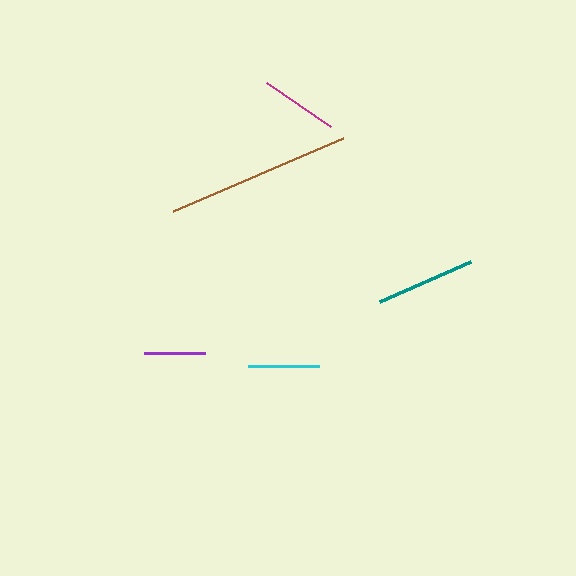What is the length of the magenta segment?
The magenta segment is approximately 77 pixels long.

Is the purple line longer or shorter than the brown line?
The brown line is longer than the purple line.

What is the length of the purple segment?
The purple segment is approximately 61 pixels long.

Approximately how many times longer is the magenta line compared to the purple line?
The magenta line is approximately 1.3 times the length of the purple line.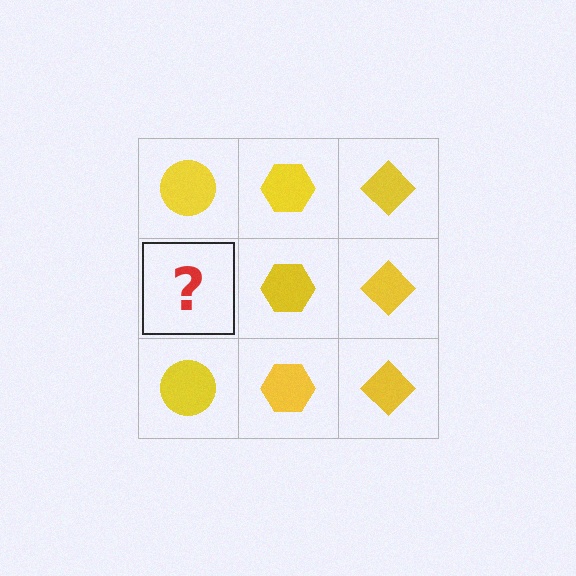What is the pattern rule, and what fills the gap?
The rule is that each column has a consistent shape. The gap should be filled with a yellow circle.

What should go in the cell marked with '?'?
The missing cell should contain a yellow circle.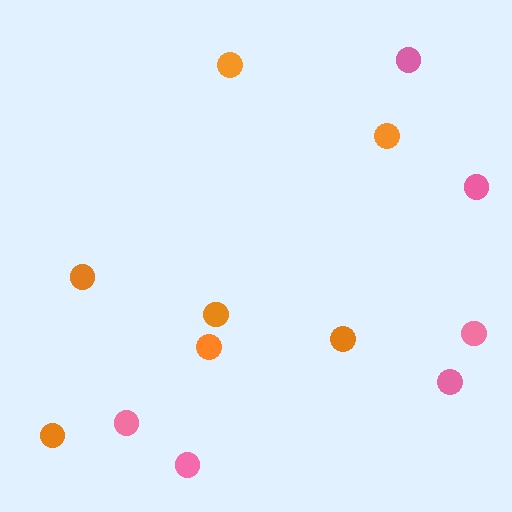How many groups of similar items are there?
There are 2 groups: one group of pink circles (6) and one group of orange circles (7).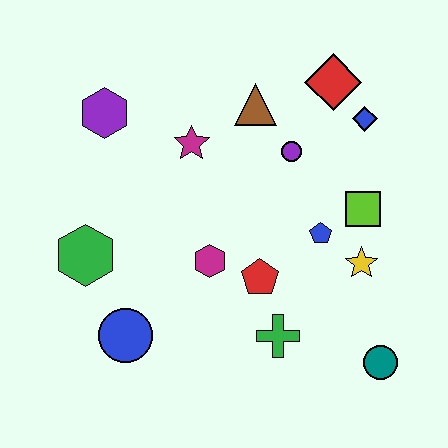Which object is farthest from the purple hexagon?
The teal circle is farthest from the purple hexagon.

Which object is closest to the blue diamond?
The red diamond is closest to the blue diamond.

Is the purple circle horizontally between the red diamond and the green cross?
Yes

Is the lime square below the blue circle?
No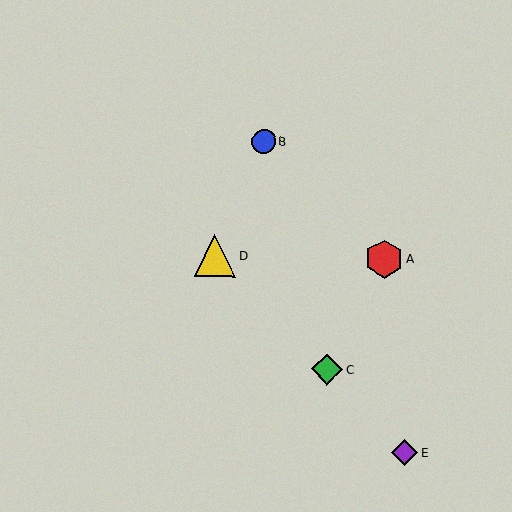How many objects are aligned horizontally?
2 objects (A, D) are aligned horizontally.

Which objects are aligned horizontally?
Objects A, D are aligned horizontally.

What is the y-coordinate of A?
Object A is at y≈259.